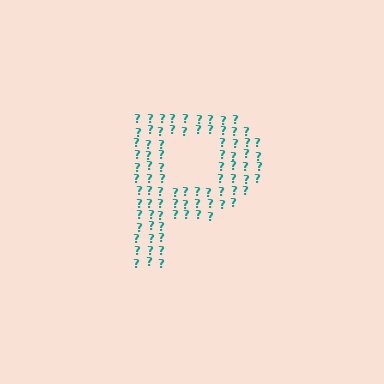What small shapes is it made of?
It is made of small question marks.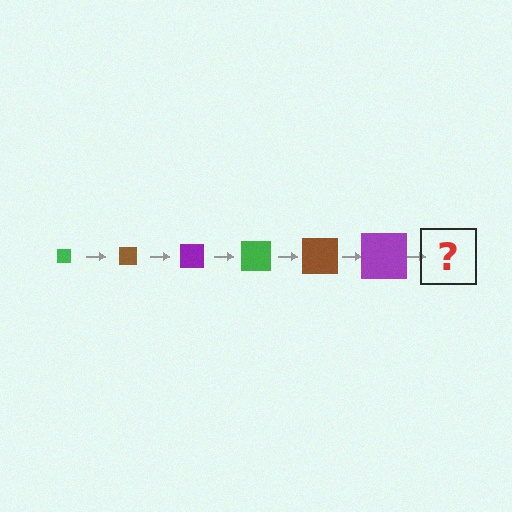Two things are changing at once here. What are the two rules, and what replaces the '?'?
The two rules are that the square grows larger each step and the color cycles through green, brown, and purple. The '?' should be a green square, larger than the previous one.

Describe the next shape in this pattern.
It should be a green square, larger than the previous one.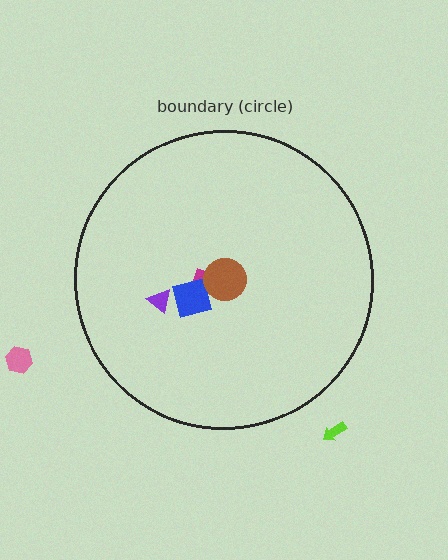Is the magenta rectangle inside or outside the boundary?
Inside.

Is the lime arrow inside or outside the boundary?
Outside.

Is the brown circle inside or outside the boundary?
Inside.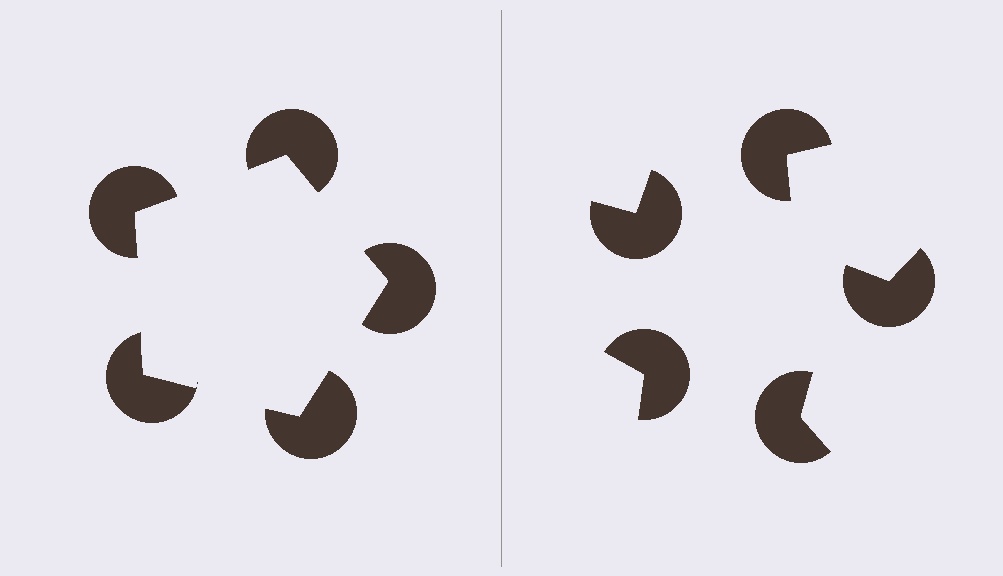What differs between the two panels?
The pac-man discs are positioned identically on both sides; only the wedge orientations differ. On the left they align to a pentagon; on the right they are misaligned.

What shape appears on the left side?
An illusory pentagon.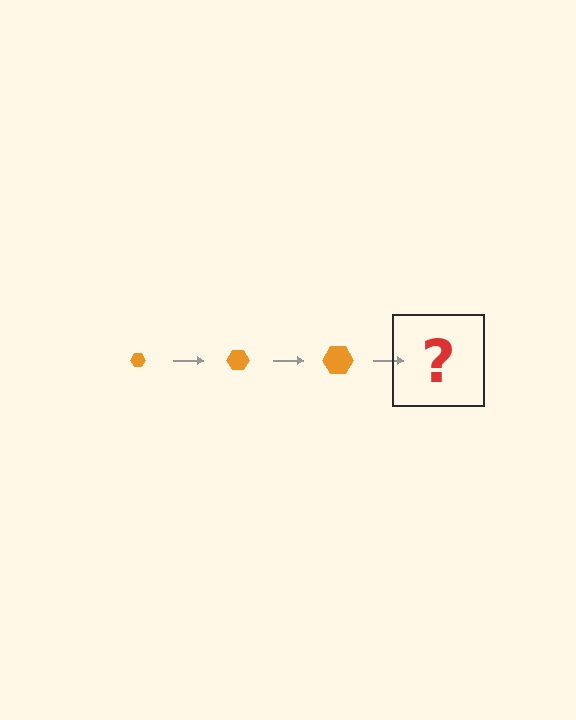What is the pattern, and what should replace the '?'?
The pattern is that the hexagon gets progressively larger each step. The '?' should be an orange hexagon, larger than the previous one.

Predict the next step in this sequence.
The next step is an orange hexagon, larger than the previous one.